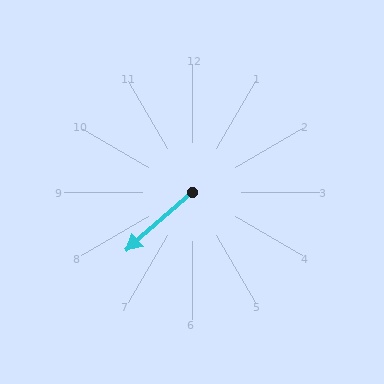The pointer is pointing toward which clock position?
Roughly 8 o'clock.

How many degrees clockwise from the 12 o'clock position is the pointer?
Approximately 229 degrees.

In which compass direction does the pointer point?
Southwest.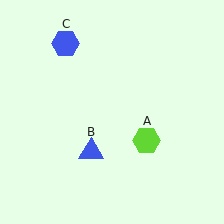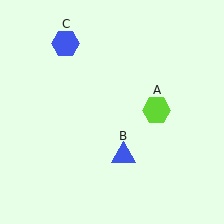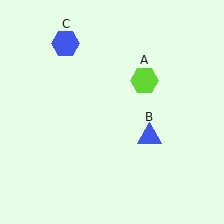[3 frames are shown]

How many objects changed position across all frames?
2 objects changed position: lime hexagon (object A), blue triangle (object B).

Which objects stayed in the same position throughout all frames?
Blue hexagon (object C) remained stationary.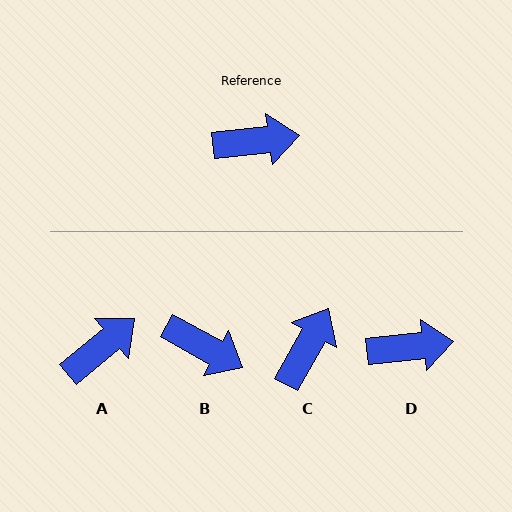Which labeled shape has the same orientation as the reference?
D.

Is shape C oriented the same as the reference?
No, it is off by about 54 degrees.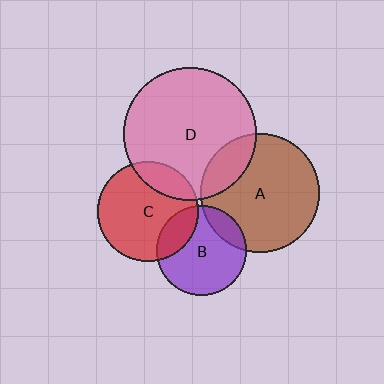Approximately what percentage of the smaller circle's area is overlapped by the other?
Approximately 15%.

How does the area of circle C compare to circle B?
Approximately 1.3 times.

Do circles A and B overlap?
Yes.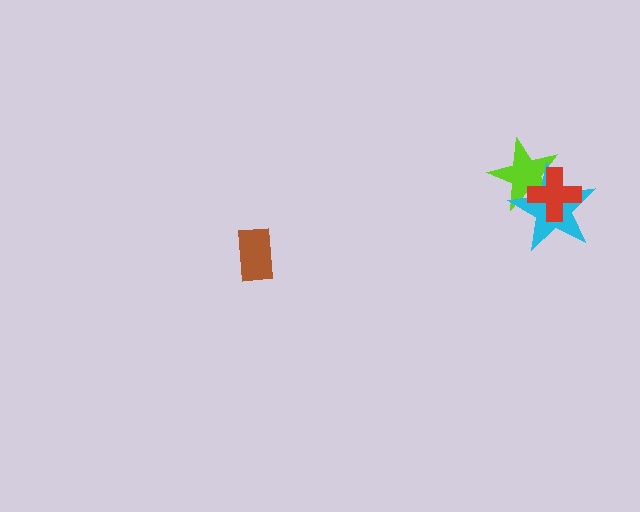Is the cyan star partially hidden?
Yes, it is partially covered by another shape.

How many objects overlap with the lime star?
2 objects overlap with the lime star.